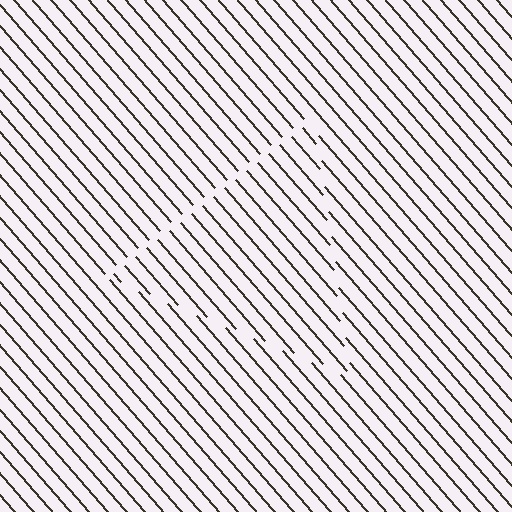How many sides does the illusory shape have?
3 sides — the line-ends trace a triangle.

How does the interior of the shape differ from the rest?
The interior of the shape contains the same grating, shifted by half a period — the contour is defined by the phase discontinuity where line-ends from the inner and outer gratings abut.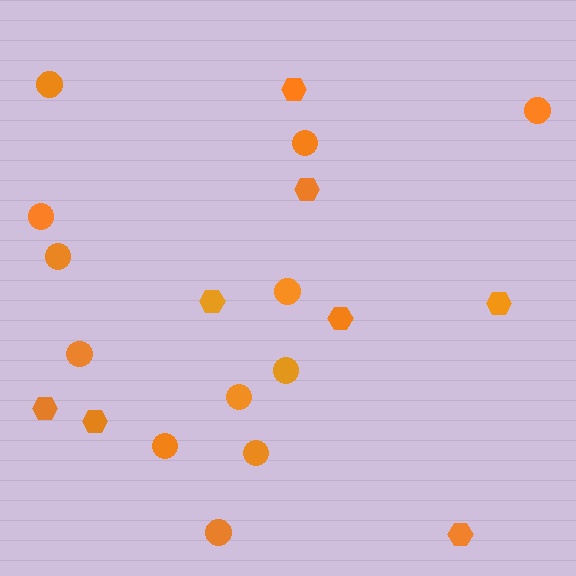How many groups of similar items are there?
There are 2 groups: one group of hexagons (8) and one group of circles (12).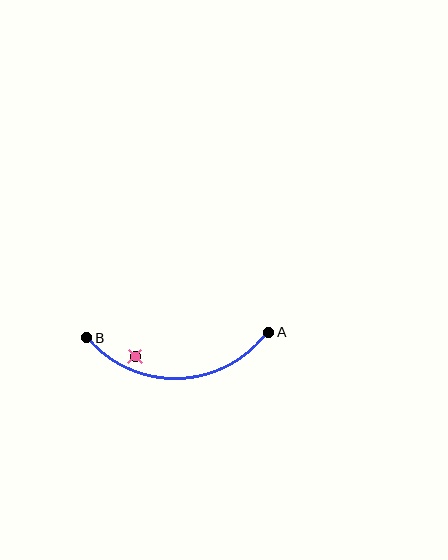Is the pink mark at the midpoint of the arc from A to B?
No — the pink mark does not lie on the arc at all. It sits slightly inside the curve.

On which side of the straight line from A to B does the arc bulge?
The arc bulges below the straight line connecting A and B.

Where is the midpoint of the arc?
The arc midpoint is the point on the curve farthest from the straight line joining A and B. It sits below that line.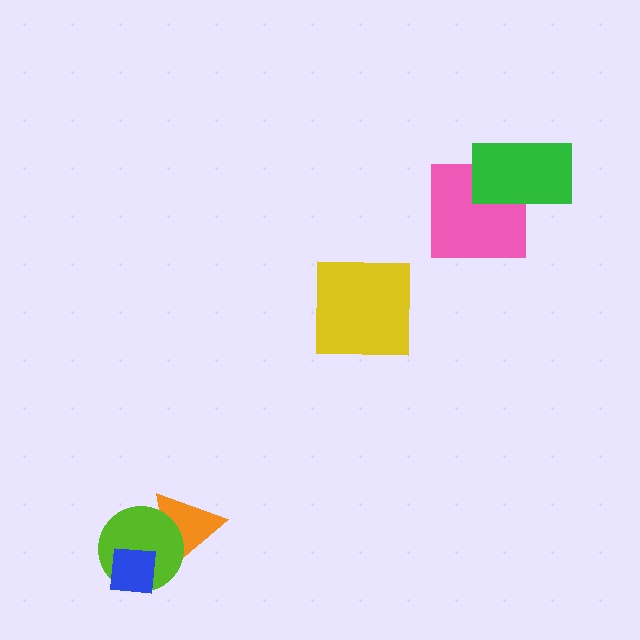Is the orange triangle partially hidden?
Yes, it is partially covered by another shape.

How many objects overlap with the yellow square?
0 objects overlap with the yellow square.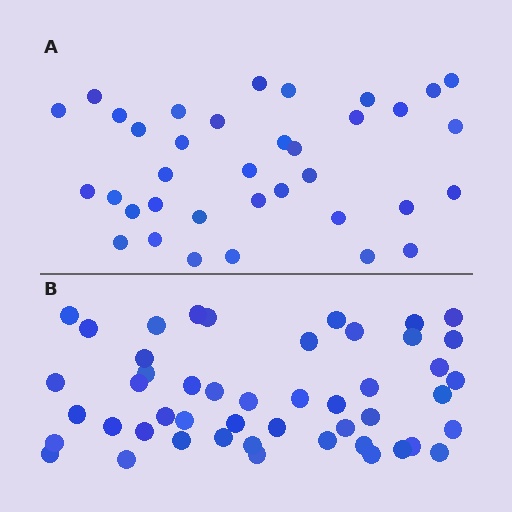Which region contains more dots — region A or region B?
Region B (the bottom region) has more dots.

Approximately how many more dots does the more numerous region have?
Region B has roughly 12 or so more dots than region A.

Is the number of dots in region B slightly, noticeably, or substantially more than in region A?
Region B has noticeably more, but not dramatically so. The ratio is roughly 1.3 to 1.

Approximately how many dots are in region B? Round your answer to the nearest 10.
About 50 dots. (The exact count is 48, which rounds to 50.)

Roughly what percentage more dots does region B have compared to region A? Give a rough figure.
About 35% more.